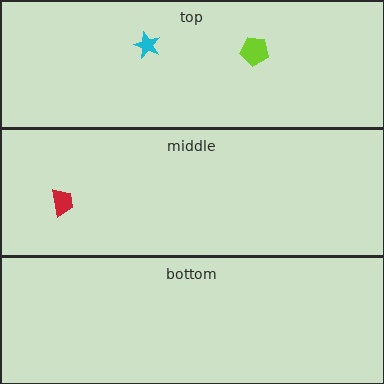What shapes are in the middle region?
The red trapezoid.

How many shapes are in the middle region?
1.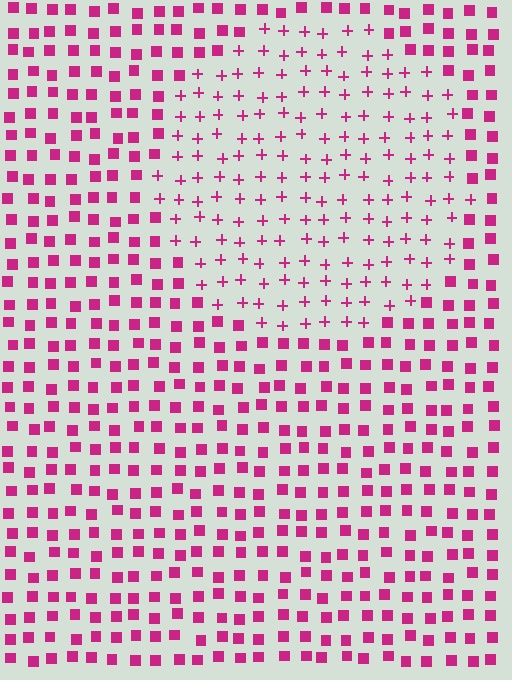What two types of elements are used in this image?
The image uses plus signs inside the circle region and squares outside it.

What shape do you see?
I see a circle.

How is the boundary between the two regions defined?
The boundary is defined by a change in element shape: plus signs inside vs. squares outside. All elements share the same color and spacing.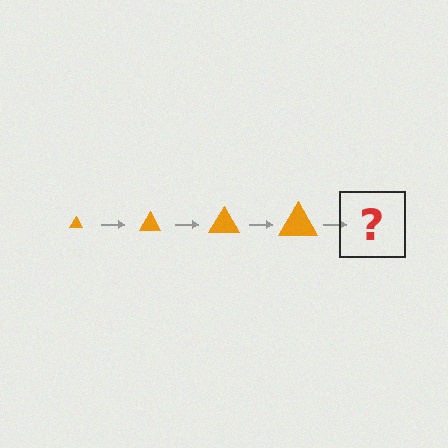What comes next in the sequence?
The next element should be an orange triangle, larger than the previous one.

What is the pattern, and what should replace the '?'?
The pattern is that the triangle gets progressively larger each step. The '?' should be an orange triangle, larger than the previous one.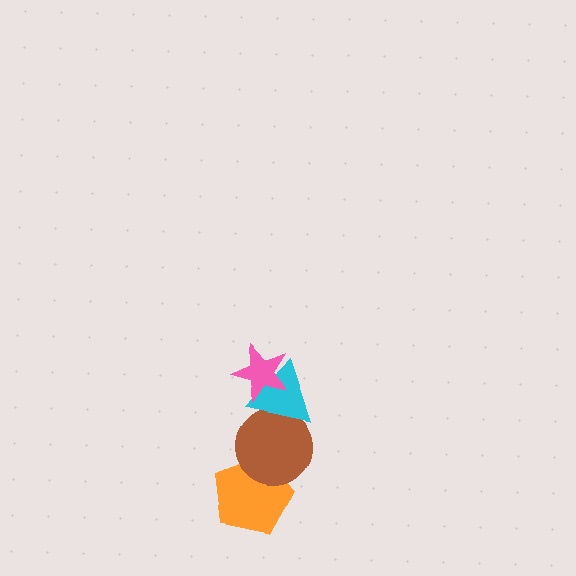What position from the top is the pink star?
The pink star is 1st from the top.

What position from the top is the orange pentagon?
The orange pentagon is 4th from the top.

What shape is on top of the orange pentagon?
The brown circle is on top of the orange pentagon.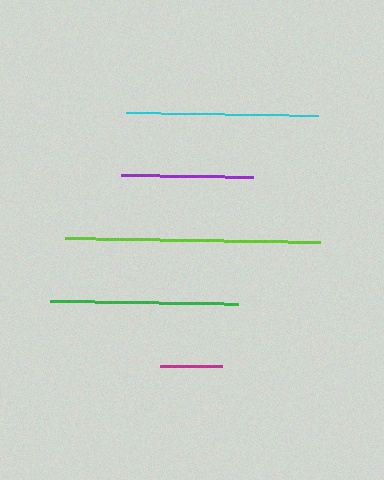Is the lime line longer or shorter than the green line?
The lime line is longer than the green line.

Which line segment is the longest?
The lime line is the longest at approximately 255 pixels.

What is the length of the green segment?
The green segment is approximately 189 pixels long.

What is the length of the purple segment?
The purple segment is approximately 132 pixels long.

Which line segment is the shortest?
The magenta line is the shortest at approximately 61 pixels.